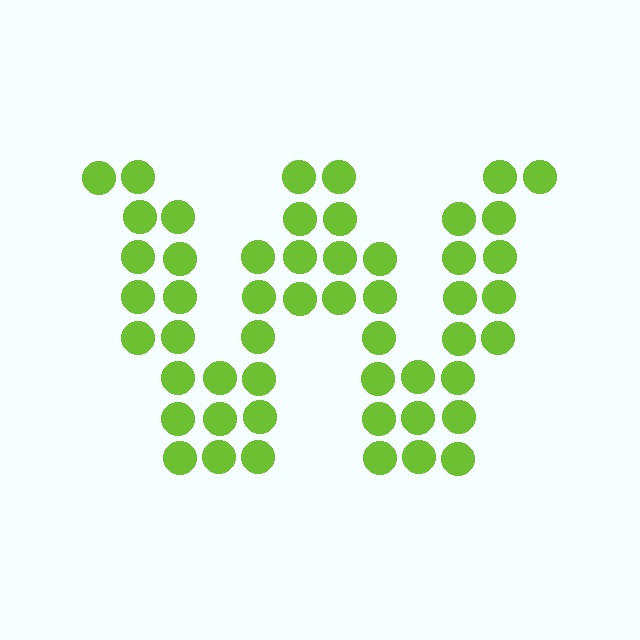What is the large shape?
The large shape is the letter W.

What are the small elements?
The small elements are circles.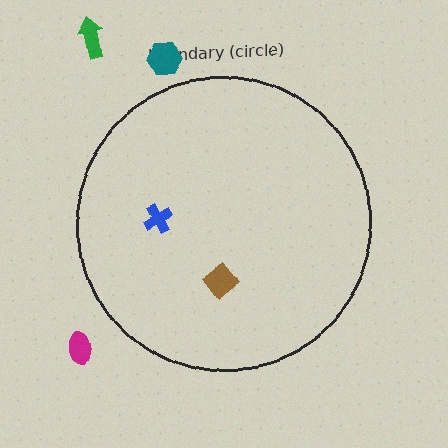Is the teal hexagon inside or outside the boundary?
Outside.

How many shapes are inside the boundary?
2 inside, 3 outside.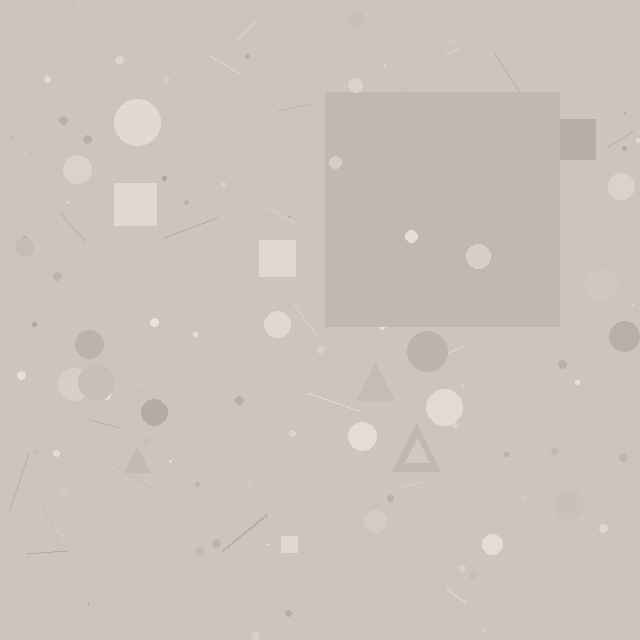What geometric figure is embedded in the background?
A square is embedded in the background.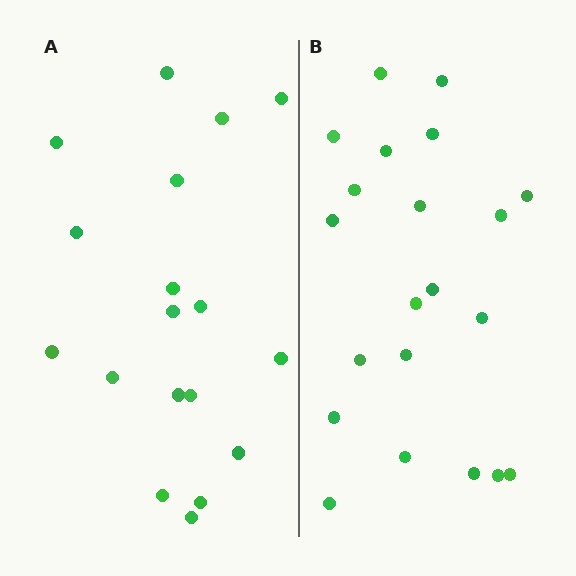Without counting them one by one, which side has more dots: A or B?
Region B (the right region) has more dots.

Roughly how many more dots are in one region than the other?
Region B has just a few more — roughly 2 or 3 more dots than region A.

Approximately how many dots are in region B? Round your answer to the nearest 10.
About 20 dots. (The exact count is 21, which rounds to 20.)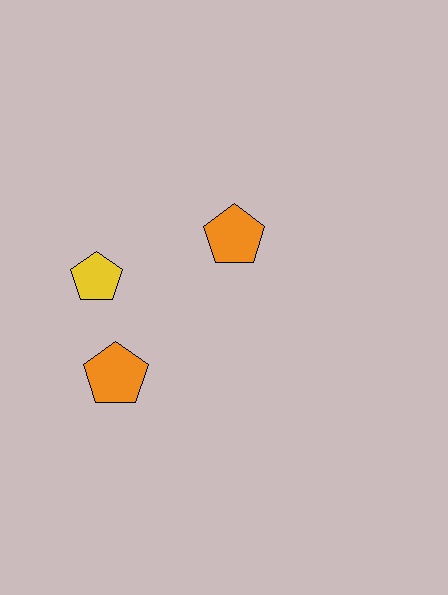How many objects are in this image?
There are 3 objects.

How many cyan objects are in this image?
There are no cyan objects.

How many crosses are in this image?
There are no crosses.